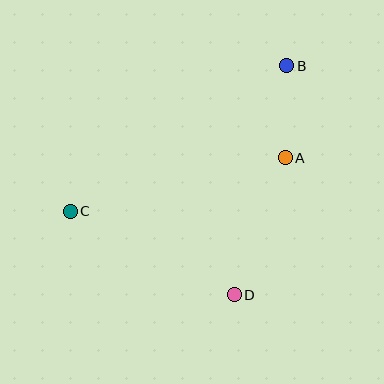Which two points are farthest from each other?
Points B and C are farthest from each other.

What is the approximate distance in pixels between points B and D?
The distance between B and D is approximately 235 pixels.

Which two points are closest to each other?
Points A and B are closest to each other.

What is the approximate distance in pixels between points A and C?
The distance between A and C is approximately 222 pixels.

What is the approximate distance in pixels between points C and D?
The distance between C and D is approximately 184 pixels.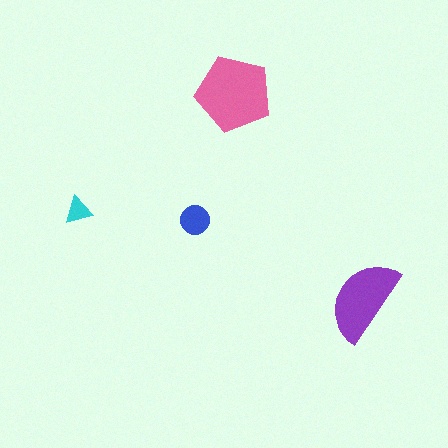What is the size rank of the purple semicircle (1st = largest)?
2nd.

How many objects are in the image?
There are 4 objects in the image.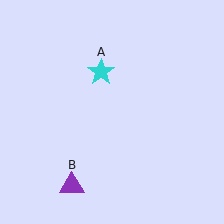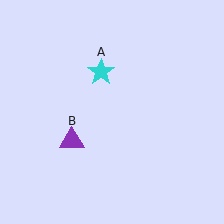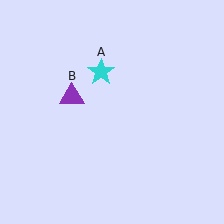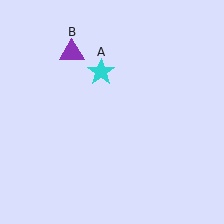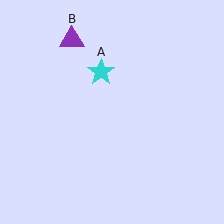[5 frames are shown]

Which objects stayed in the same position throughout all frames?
Cyan star (object A) remained stationary.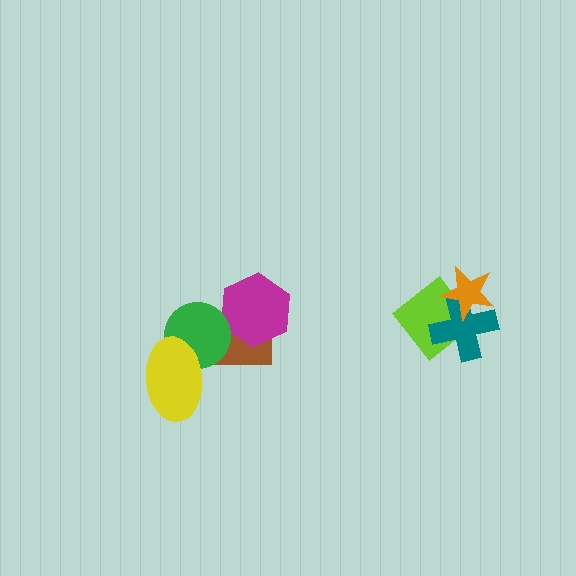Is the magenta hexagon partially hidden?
Yes, it is partially covered by another shape.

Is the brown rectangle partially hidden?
Yes, it is partially covered by another shape.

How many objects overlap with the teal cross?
2 objects overlap with the teal cross.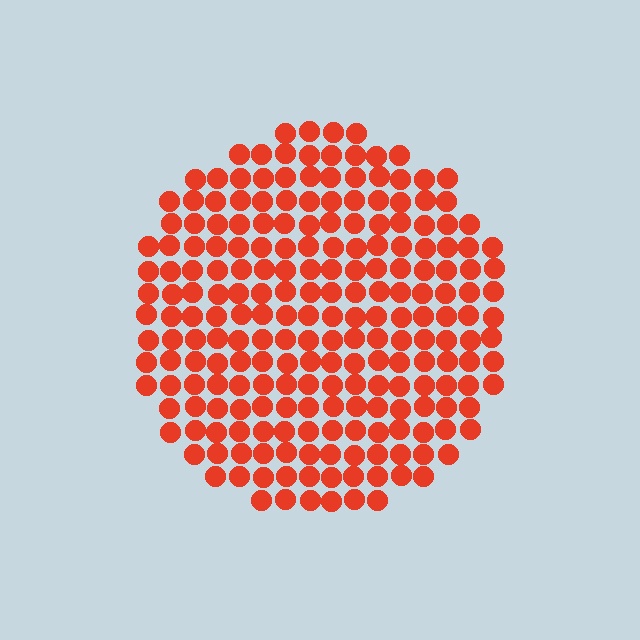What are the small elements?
The small elements are circles.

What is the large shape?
The large shape is a circle.